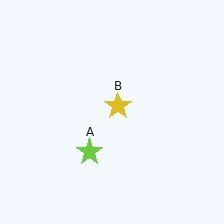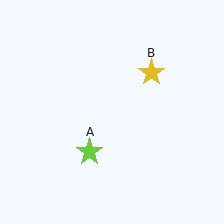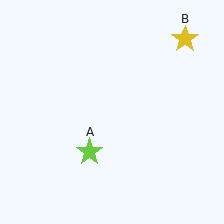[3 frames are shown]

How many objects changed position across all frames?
1 object changed position: yellow star (object B).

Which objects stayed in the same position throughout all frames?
Lime star (object A) remained stationary.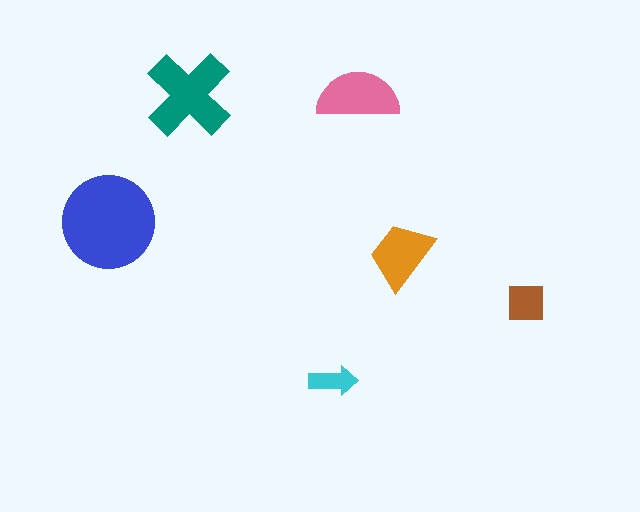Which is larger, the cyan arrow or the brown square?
The brown square.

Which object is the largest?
The blue circle.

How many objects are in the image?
There are 6 objects in the image.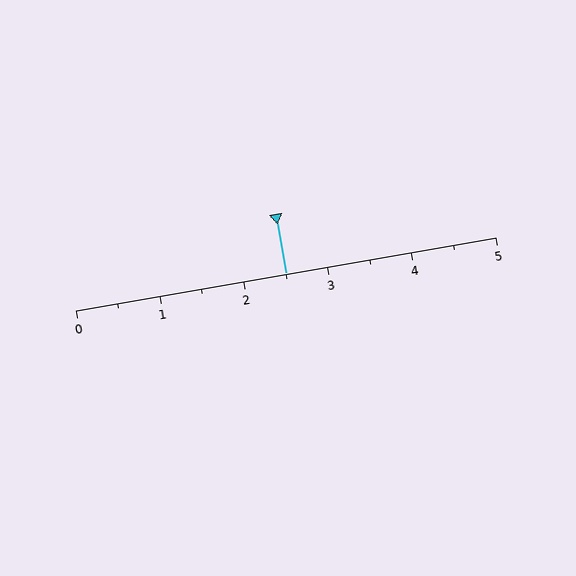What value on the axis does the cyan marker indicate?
The marker indicates approximately 2.5.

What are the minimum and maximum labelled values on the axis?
The axis runs from 0 to 5.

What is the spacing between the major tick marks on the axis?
The major ticks are spaced 1 apart.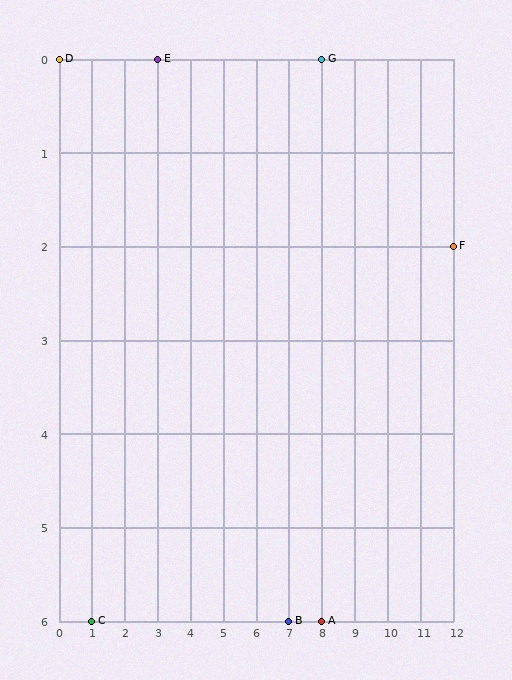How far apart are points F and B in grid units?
Points F and B are 5 columns and 4 rows apart (about 6.4 grid units diagonally).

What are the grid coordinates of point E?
Point E is at grid coordinates (3, 0).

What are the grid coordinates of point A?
Point A is at grid coordinates (8, 6).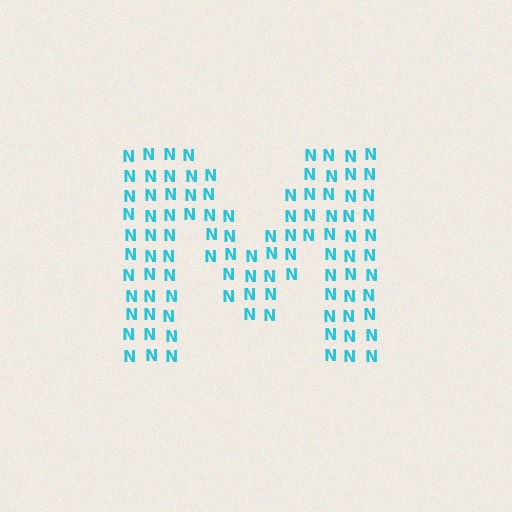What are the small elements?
The small elements are letter N's.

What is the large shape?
The large shape is the letter M.